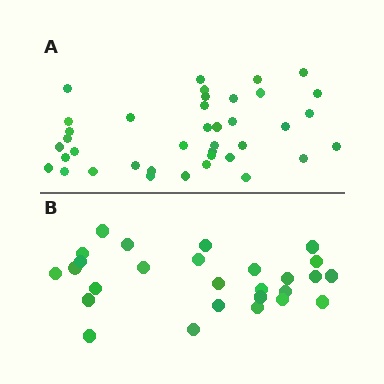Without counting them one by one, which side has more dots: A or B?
Region A (the top region) has more dots.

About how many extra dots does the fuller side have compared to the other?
Region A has roughly 12 or so more dots than region B.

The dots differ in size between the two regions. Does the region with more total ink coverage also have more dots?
No. Region B has more total ink coverage because its dots are larger, but region A actually contains more individual dots. Total area can be misleading — the number of items is what matters here.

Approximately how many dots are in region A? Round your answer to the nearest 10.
About 40 dots. (The exact count is 39, which rounds to 40.)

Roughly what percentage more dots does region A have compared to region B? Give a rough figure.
About 45% more.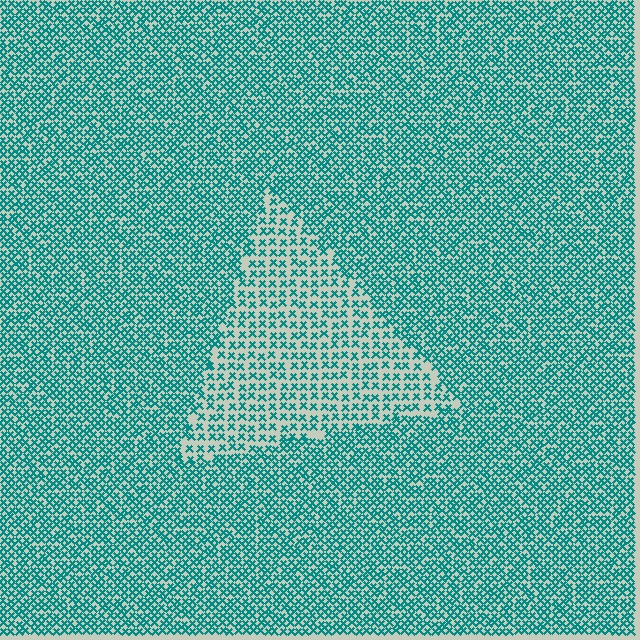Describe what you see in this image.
The image contains small teal elements arranged at two different densities. A triangle-shaped region is visible where the elements are less densely packed than the surrounding area.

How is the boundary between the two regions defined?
The boundary is defined by a change in element density (approximately 1.9x ratio). All elements are the same color, size, and shape.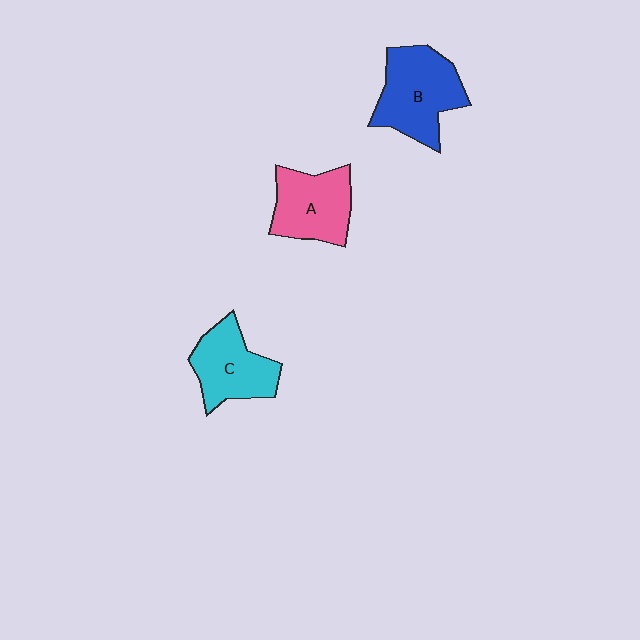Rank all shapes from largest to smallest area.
From largest to smallest: B (blue), A (pink), C (cyan).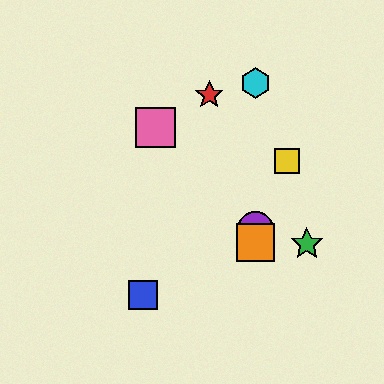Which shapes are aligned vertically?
The purple circle, the orange square, the cyan hexagon are aligned vertically.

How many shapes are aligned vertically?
3 shapes (the purple circle, the orange square, the cyan hexagon) are aligned vertically.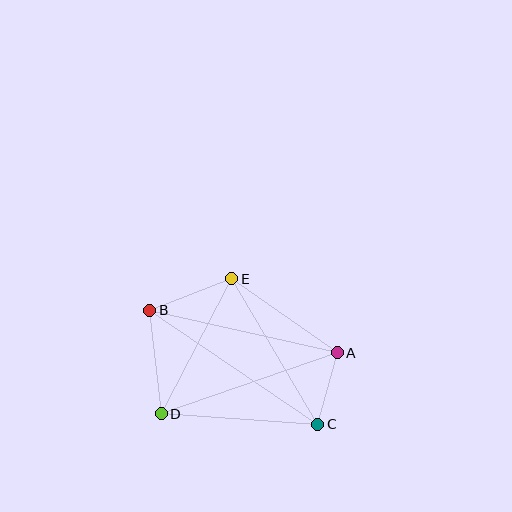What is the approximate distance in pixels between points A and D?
The distance between A and D is approximately 186 pixels.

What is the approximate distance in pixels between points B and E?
The distance between B and E is approximately 88 pixels.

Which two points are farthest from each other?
Points B and C are farthest from each other.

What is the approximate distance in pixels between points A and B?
The distance between A and B is approximately 192 pixels.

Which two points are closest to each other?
Points A and C are closest to each other.